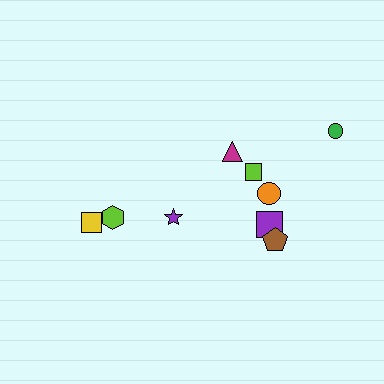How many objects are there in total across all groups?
There are 9 objects.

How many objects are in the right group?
There are 6 objects.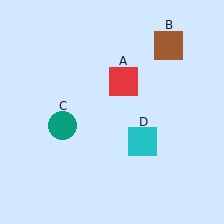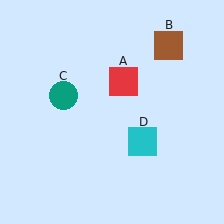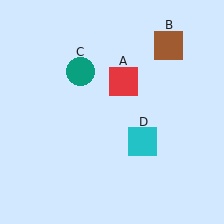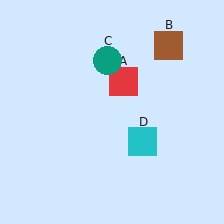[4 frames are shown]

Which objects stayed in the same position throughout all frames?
Red square (object A) and brown square (object B) and cyan square (object D) remained stationary.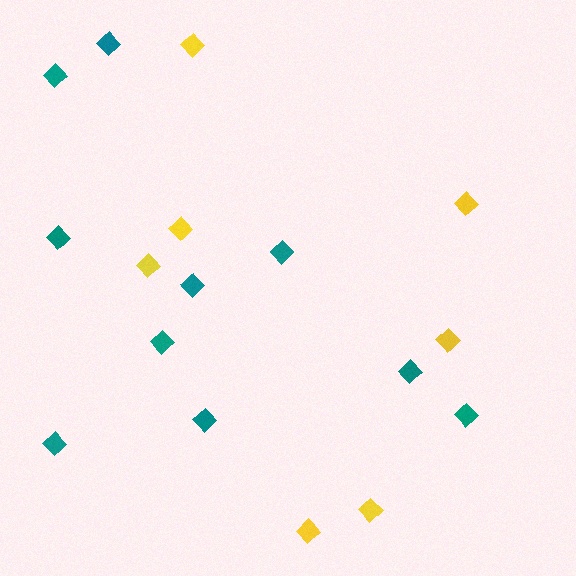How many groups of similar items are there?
There are 2 groups: one group of teal diamonds (10) and one group of yellow diamonds (7).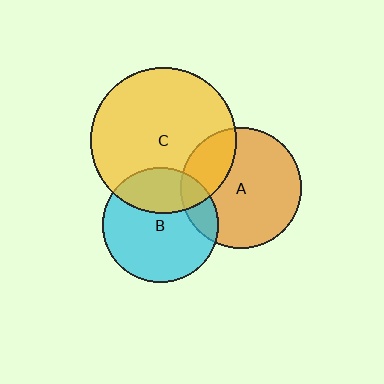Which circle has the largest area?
Circle C (yellow).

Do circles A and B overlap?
Yes.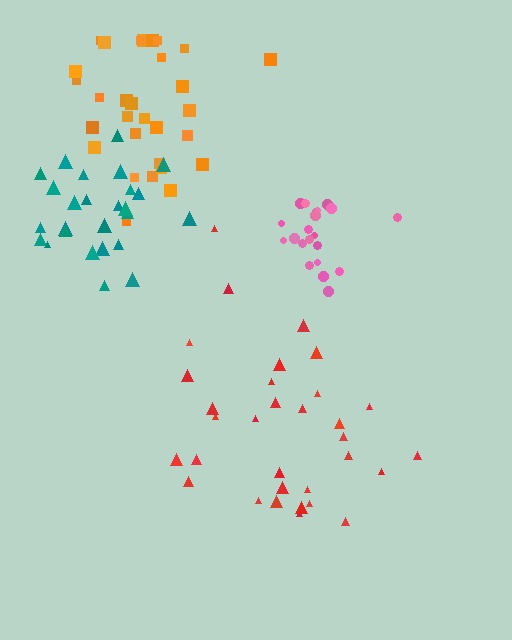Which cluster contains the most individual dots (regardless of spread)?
Red (32).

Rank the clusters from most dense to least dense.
pink, teal, red, orange.